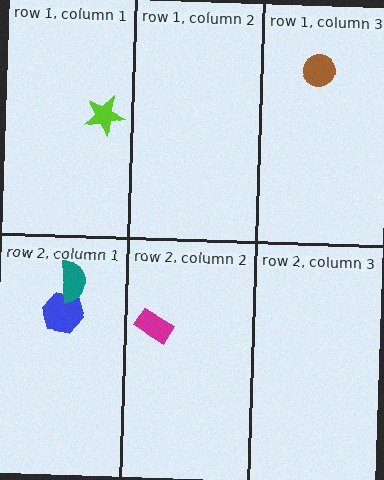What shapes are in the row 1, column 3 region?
The brown circle.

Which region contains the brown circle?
The row 1, column 3 region.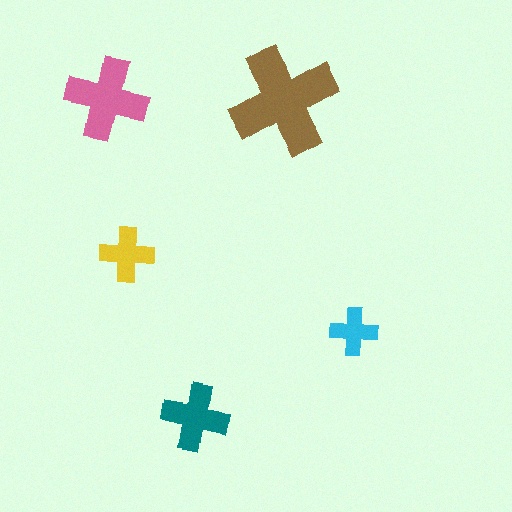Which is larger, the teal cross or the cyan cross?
The teal one.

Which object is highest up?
The brown cross is topmost.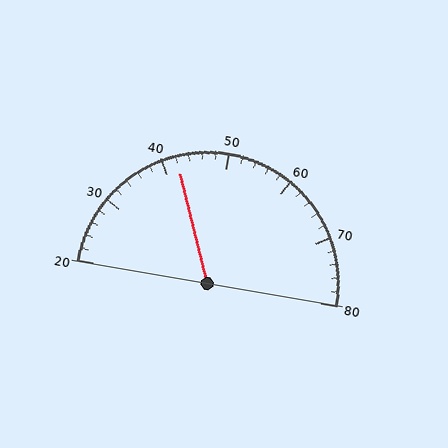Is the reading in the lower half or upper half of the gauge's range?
The reading is in the lower half of the range (20 to 80).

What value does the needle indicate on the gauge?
The needle indicates approximately 42.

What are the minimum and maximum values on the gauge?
The gauge ranges from 20 to 80.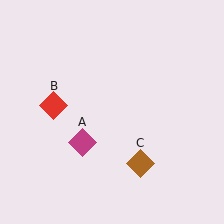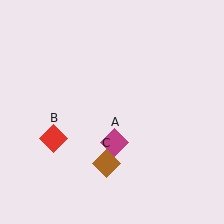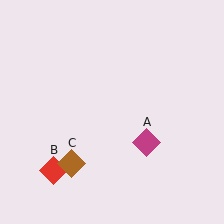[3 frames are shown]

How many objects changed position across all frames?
3 objects changed position: magenta diamond (object A), red diamond (object B), brown diamond (object C).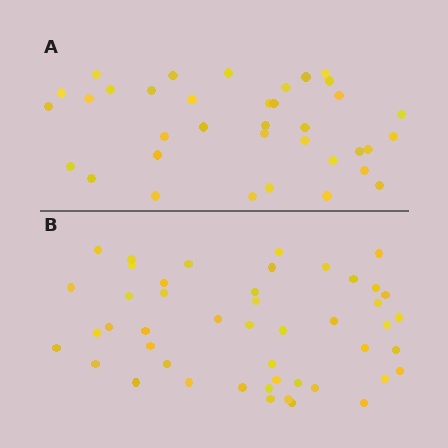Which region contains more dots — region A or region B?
Region B (the bottom region) has more dots.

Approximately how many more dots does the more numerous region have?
Region B has roughly 12 or so more dots than region A.